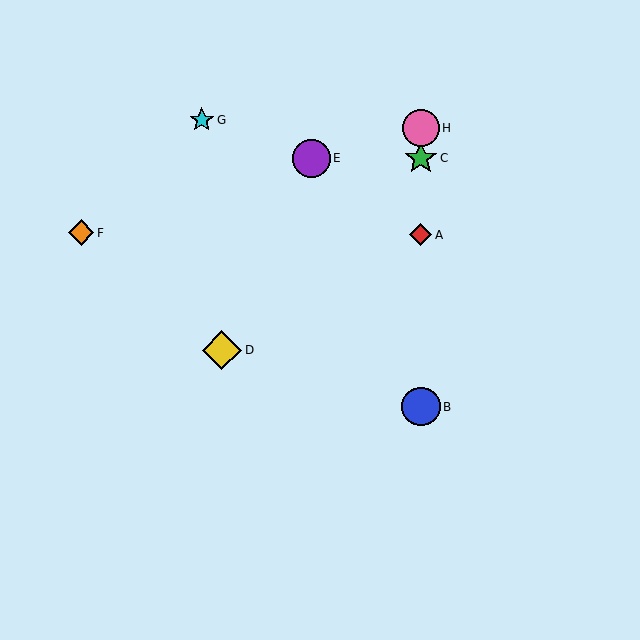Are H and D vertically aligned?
No, H is at x≈421 and D is at x≈222.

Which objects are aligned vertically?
Objects A, B, C, H are aligned vertically.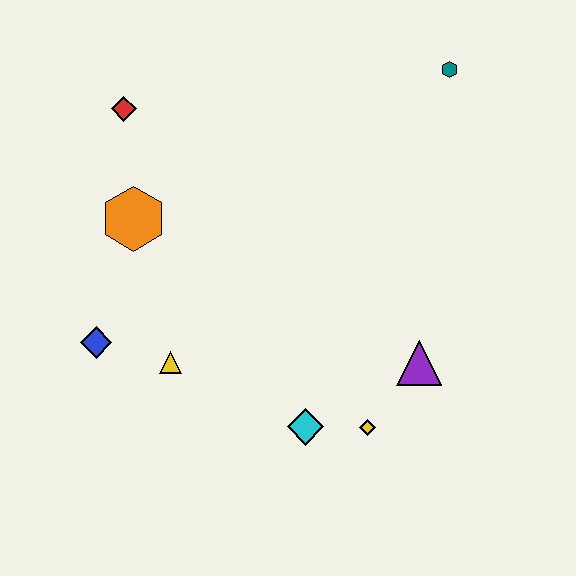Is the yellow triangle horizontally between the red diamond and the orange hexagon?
No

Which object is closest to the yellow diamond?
The cyan diamond is closest to the yellow diamond.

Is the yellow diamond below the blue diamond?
Yes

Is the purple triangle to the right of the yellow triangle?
Yes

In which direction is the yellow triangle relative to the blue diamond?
The yellow triangle is to the right of the blue diamond.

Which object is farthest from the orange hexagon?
The teal hexagon is farthest from the orange hexagon.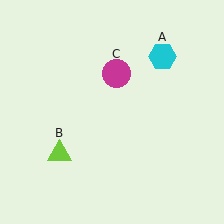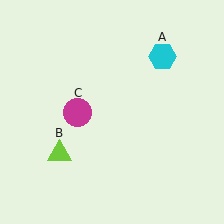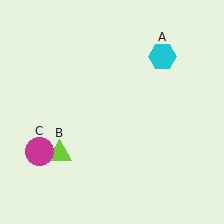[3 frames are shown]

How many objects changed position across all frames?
1 object changed position: magenta circle (object C).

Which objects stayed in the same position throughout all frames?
Cyan hexagon (object A) and lime triangle (object B) remained stationary.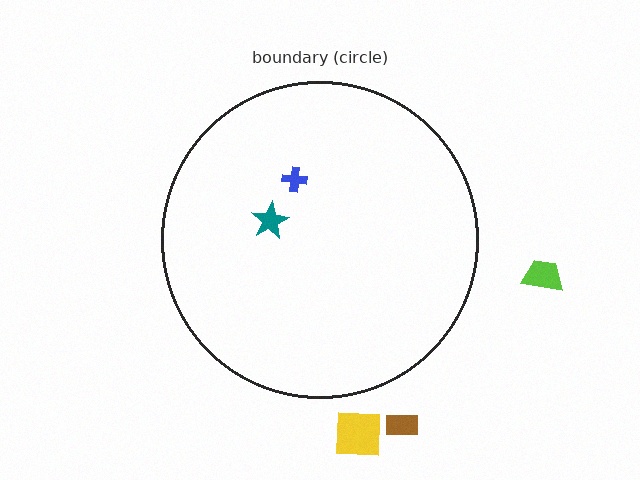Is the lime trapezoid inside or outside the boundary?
Outside.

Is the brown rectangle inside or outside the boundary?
Outside.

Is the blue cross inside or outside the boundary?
Inside.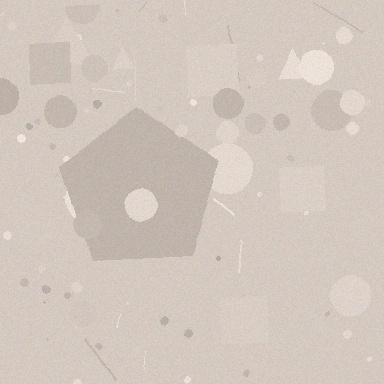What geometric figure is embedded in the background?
A pentagon is embedded in the background.